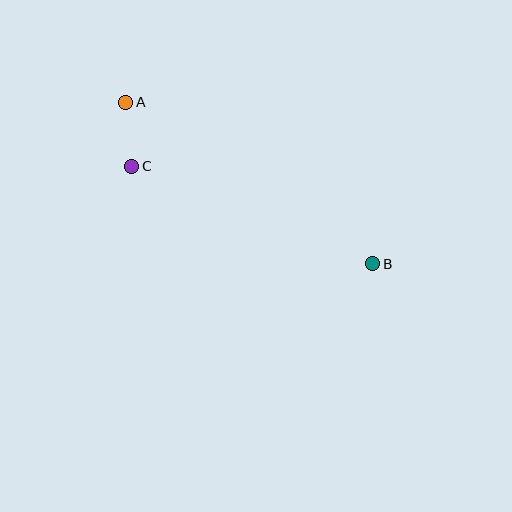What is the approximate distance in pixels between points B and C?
The distance between B and C is approximately 260 pixels.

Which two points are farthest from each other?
Points A and B are farthest from each other.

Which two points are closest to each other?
Points A and C are closest to each other.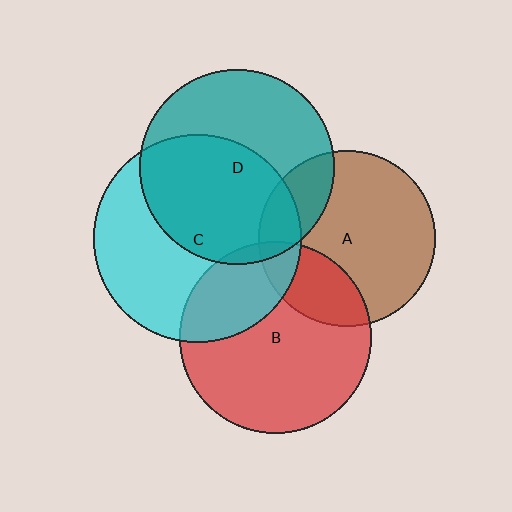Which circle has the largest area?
Circle C (cyan).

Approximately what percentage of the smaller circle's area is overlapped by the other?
Approximately 25%.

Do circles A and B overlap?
Yes.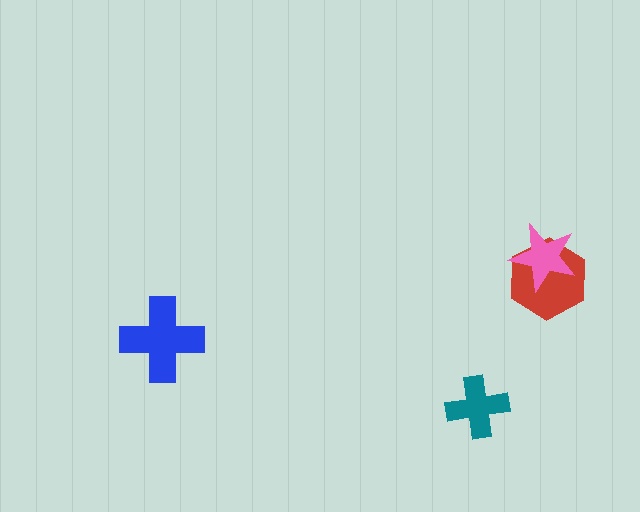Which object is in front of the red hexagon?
The pink star is in front of the red hexagon.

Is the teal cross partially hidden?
No, no other shape covers it.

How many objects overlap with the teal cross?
0 objects overlap with the teal cross.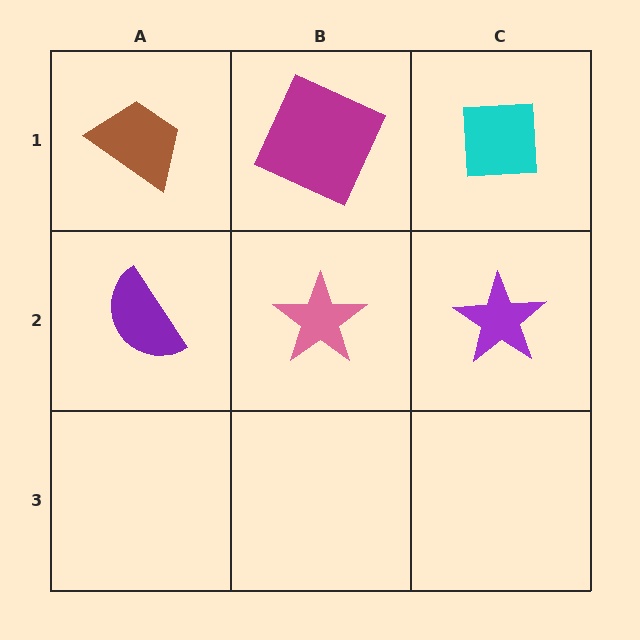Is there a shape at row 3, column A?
No, that cell is empty.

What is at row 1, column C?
A cyan square.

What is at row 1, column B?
A magenta square.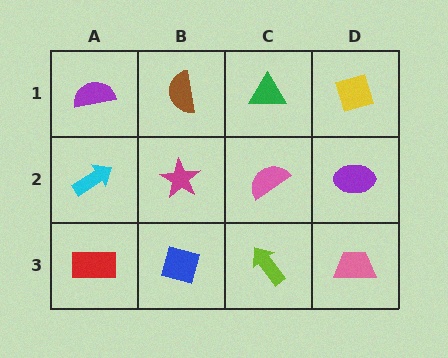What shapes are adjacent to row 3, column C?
A pink semicircle (row 2, column C), a blue diamond (row 3, column B), a pink trapezoid (row 3, column D).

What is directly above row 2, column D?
A yellow diamond.